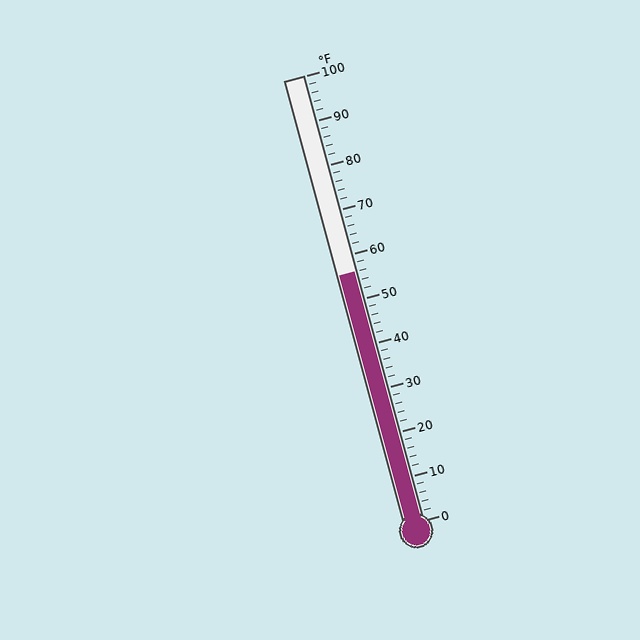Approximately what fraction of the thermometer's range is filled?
The thermometer is filled to approximately 55% of its range.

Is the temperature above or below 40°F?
The temperature is above 40°F.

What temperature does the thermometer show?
The thermometer shows approximately 56°F.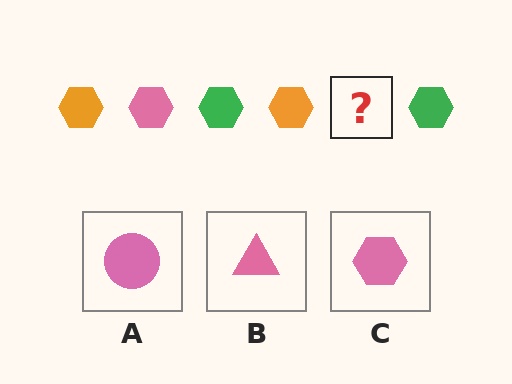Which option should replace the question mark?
Option C.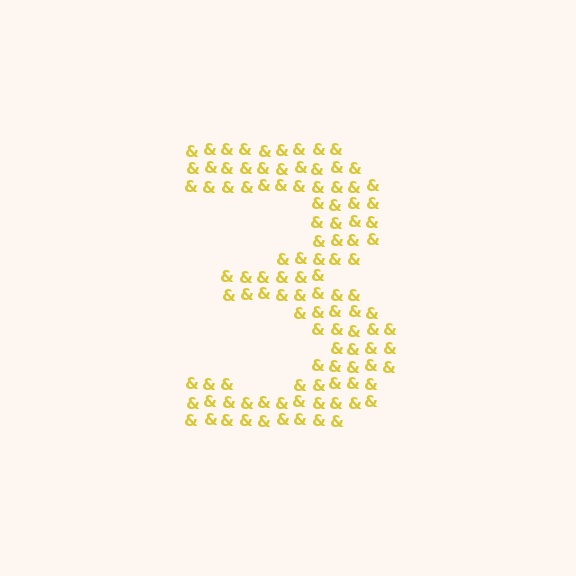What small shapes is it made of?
It is made of small ampersands.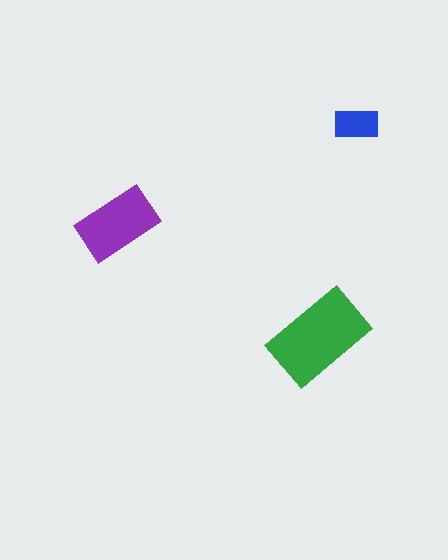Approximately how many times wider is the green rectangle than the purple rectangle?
About 1.5 times wider.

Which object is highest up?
The blue rectangle is topmost.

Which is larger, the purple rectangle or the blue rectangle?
The purple one.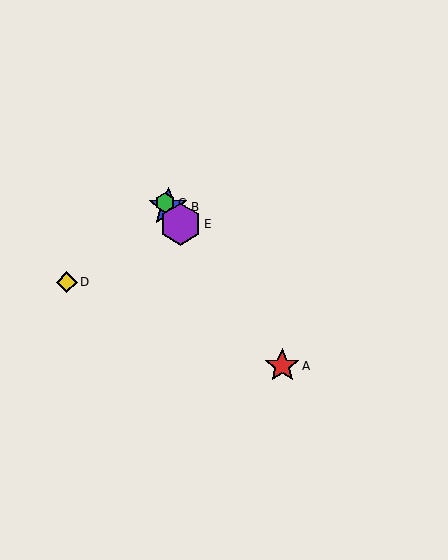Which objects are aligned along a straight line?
Objects A, B, C, E are aligned along a straight line.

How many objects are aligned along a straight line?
4 objects (A, B, C, E) are aligned along a straight line.